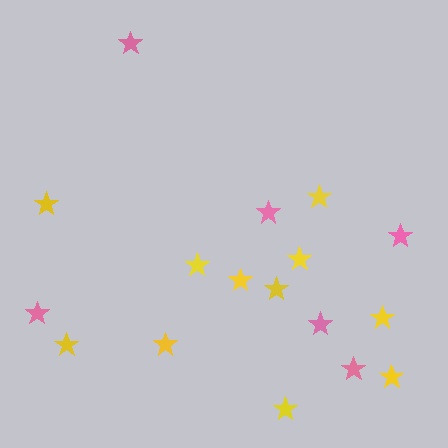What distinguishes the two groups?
There are 2 groups: one group of yellow stars (11) and one group of pink stars (6).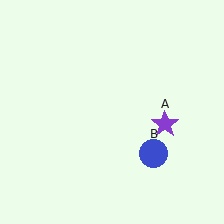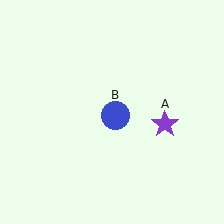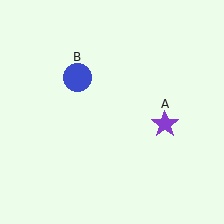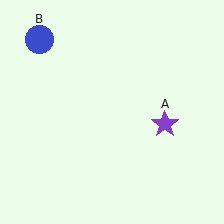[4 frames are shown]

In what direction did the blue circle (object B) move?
The blue circle (object B) moved up and to the left.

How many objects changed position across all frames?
1 object changed position: blue circle (object B).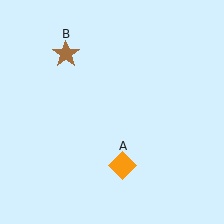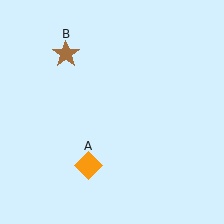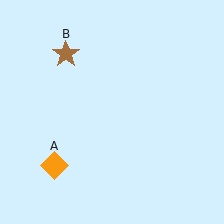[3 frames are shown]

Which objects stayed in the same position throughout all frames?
Brown star (object B) remained stationary.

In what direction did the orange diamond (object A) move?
The orange diamond (object A) moved left.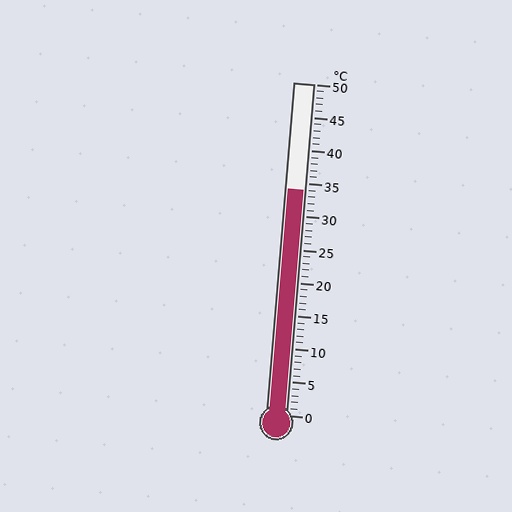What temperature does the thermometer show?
The thermometer shows approximately 34°C.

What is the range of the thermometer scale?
The thermometer scale ranges from 0°C to 50°C.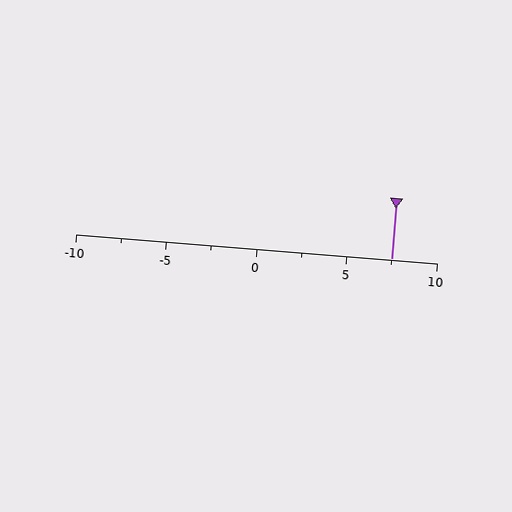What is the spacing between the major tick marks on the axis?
The major ticks are spaced 5 apart.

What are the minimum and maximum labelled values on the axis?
The axis runs from -10 to 10.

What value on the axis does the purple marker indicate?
The marker indicates approximately 7.5.